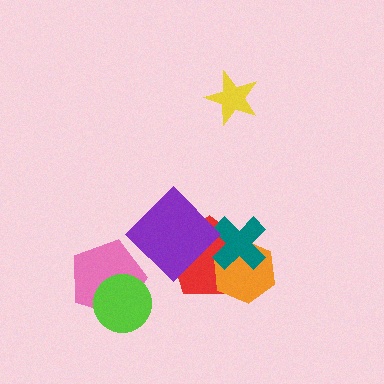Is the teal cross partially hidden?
Yes, it is partially covered by another shape.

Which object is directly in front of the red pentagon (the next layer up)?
The orange hexagon is directly in front of the red pentagon.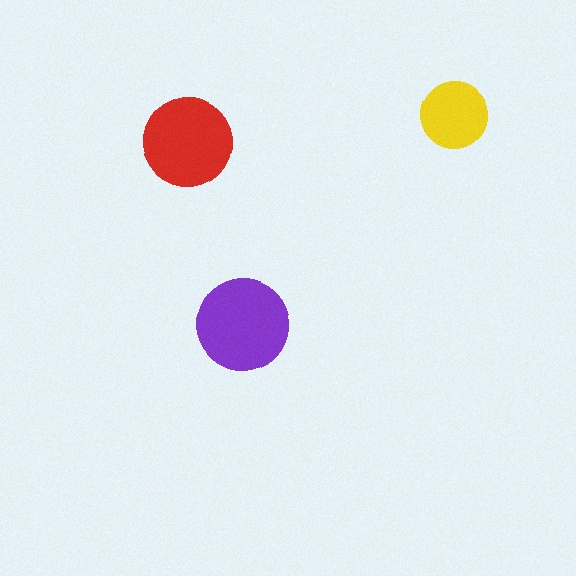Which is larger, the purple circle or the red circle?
The purple one.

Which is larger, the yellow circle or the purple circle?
The purple one.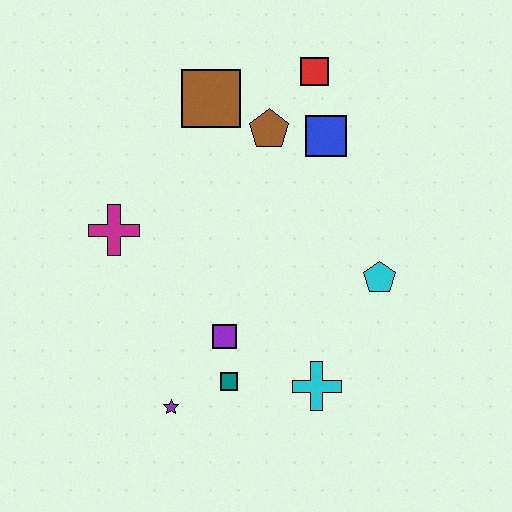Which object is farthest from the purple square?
The red square is farthest from the purple square.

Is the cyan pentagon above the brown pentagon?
No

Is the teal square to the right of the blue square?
No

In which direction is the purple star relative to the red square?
The purple star is below the red square.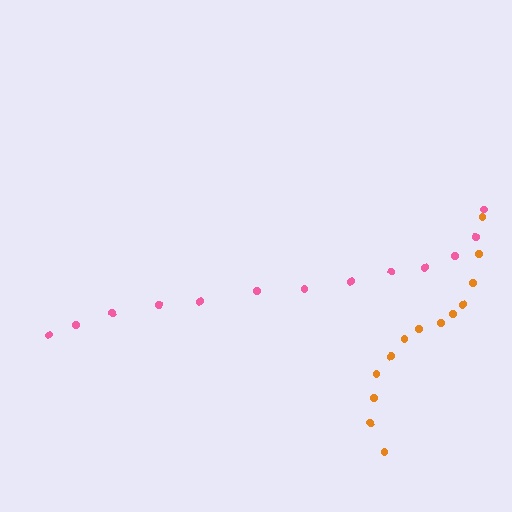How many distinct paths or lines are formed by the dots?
There are 2 distinct paths.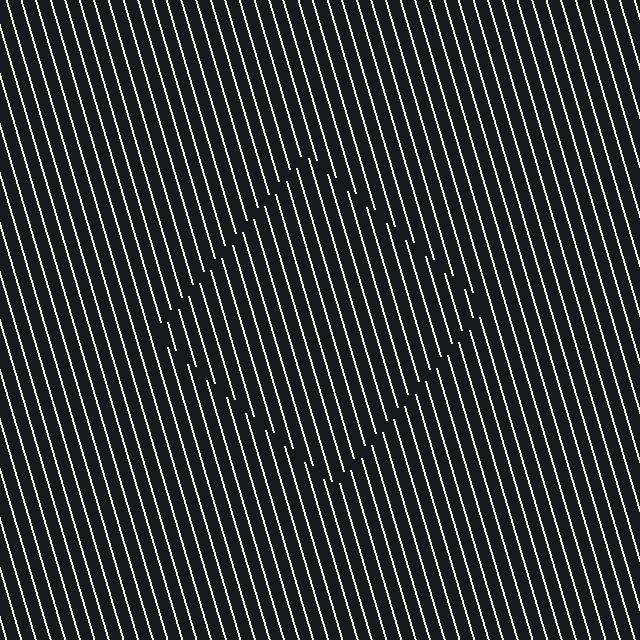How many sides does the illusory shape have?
4 sides — the line-ends trace a square.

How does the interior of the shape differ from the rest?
The interior of the shape contains the same grating, shifted by half a period — the contour is defined by the phase discontinuity where line-ends from the inner and outer gratings abut.